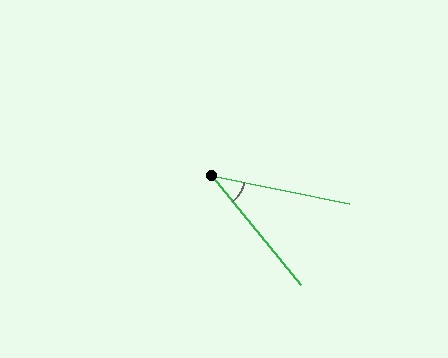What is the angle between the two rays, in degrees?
Approximately 40 degrees.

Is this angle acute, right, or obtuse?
It is acute.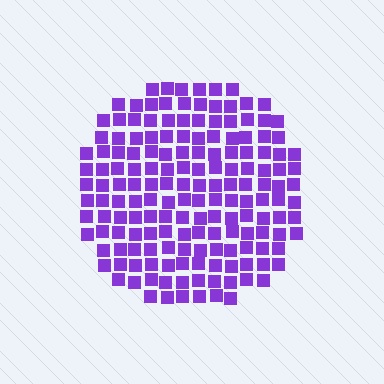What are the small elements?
The small elements are squares.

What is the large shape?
The large shape is a circle.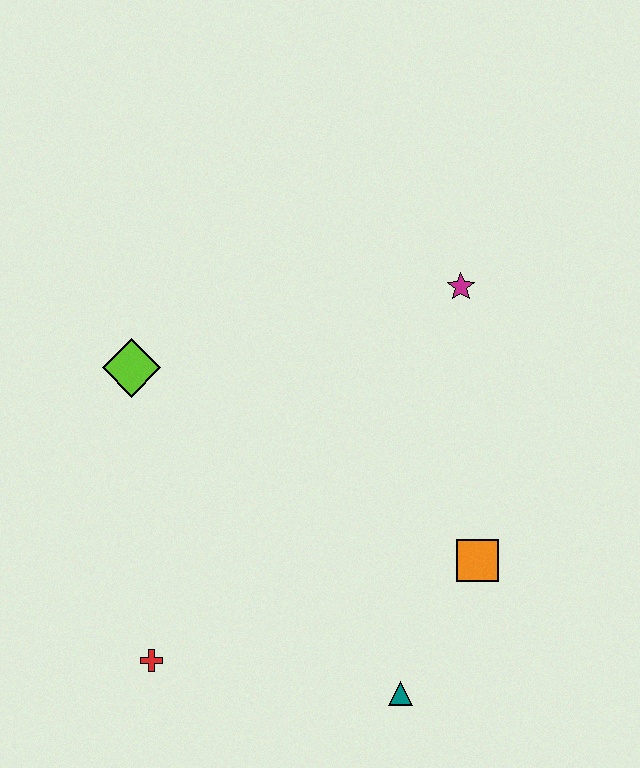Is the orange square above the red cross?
Yes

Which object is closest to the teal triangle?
The orange square is closest to the teal triangle.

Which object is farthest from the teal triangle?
The lime diamond is farthest from the teal triangle.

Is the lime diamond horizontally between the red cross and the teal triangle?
No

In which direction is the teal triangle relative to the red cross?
The teal triangle is to the right of the red cross.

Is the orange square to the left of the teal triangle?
No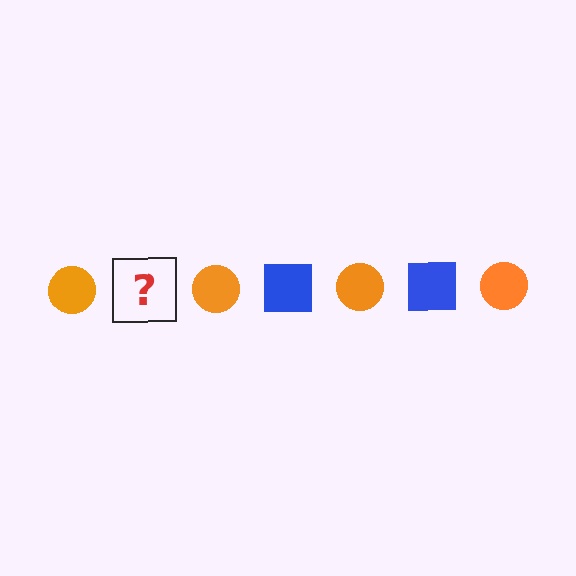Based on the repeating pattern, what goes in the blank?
The blank should be a blue square.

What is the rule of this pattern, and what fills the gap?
The rule is that the pattern alternates between orange circle and blue square. The gap should be filled with a blue square.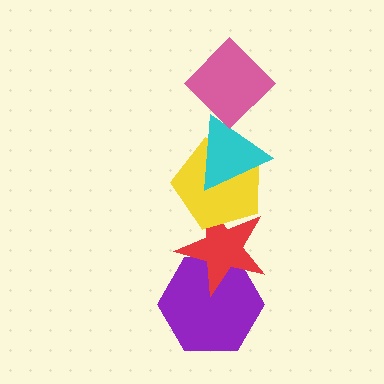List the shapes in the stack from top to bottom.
From top to bottom: the pink diamond, the cyan triangle, the yellow pentagon, the red star, the purple hexagon.